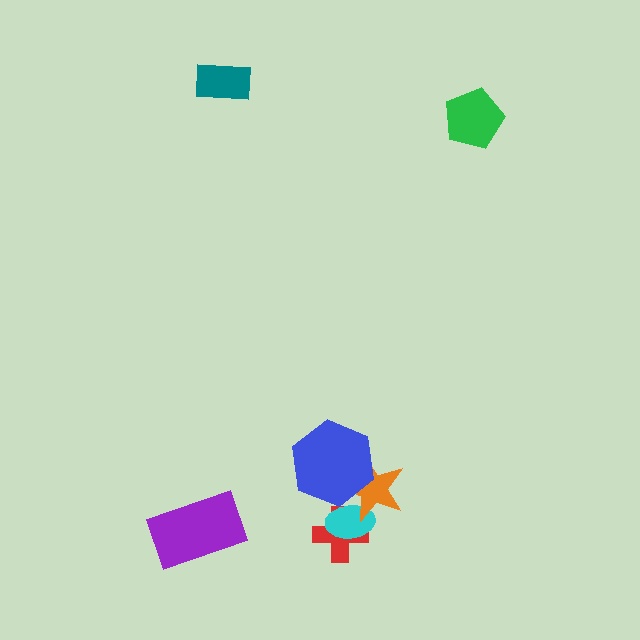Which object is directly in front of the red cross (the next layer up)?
The cyan ellipse is directly in front of the red cross.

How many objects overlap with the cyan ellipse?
3 objects overlap with the cyan ellipse.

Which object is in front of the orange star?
The blue hexagon is in front of the orange star.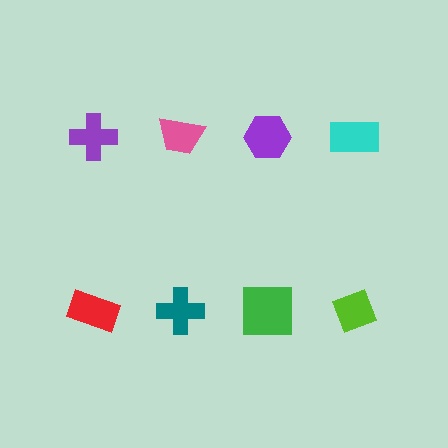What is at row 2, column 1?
A red rectangle.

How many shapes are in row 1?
4 shapes.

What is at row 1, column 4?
A cyan rectangle.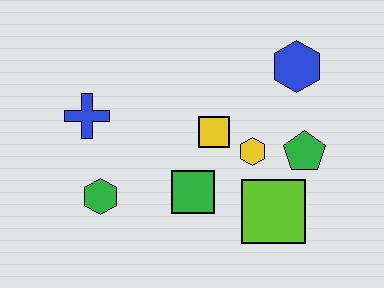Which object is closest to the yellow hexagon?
The yellow square is closest to the yellow hexagon.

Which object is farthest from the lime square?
The blue cross is farthest from the lime square.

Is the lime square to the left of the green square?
No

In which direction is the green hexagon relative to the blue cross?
The green hexagon is below the blue cross.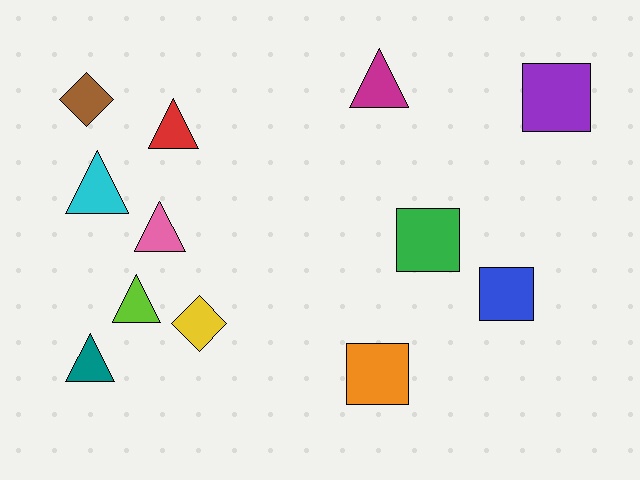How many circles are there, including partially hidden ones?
There are no circles.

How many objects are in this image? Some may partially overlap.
There are 12 objects.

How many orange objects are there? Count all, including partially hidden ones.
There is 1 orange object.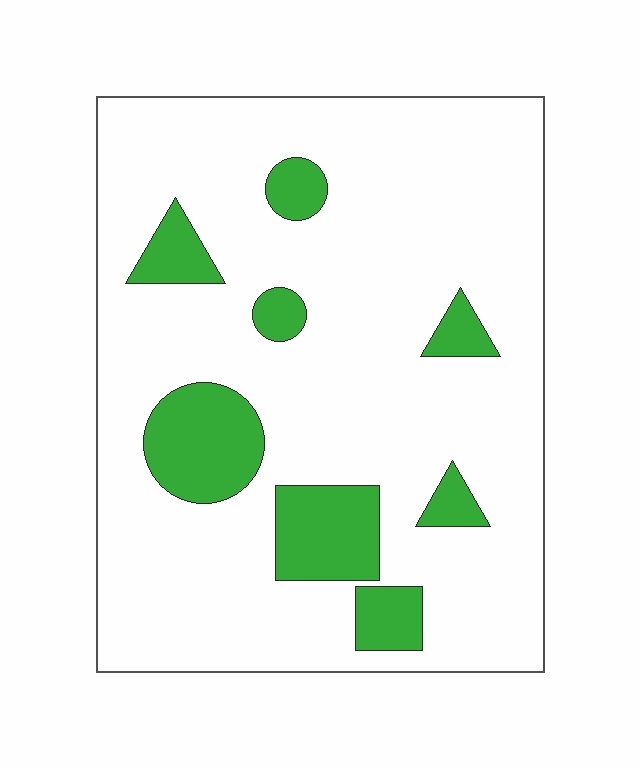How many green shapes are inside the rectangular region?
8.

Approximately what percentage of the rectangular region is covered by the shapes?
Approximately 15%.